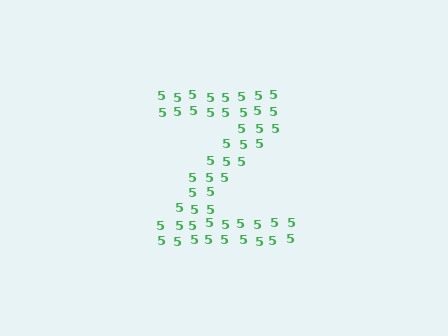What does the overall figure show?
The overall figure shows the letter Z.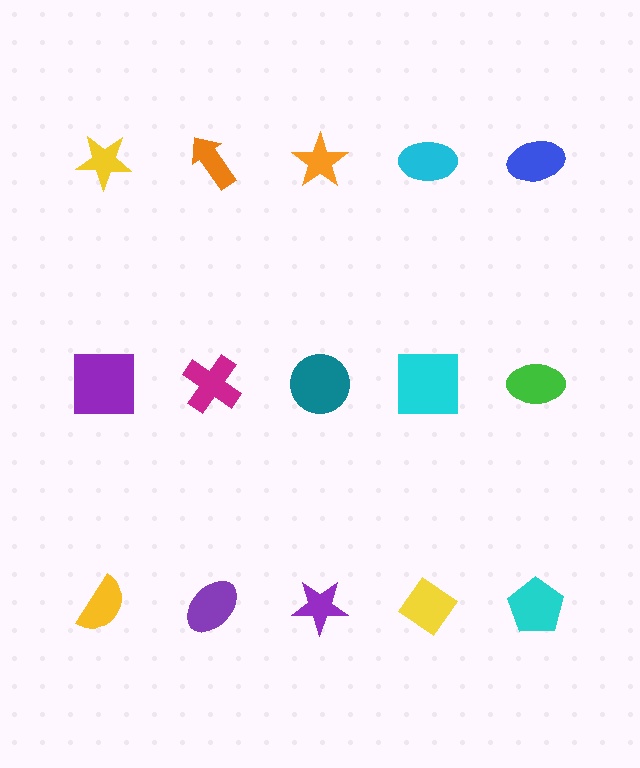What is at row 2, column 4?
A cyan square.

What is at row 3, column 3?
A purple star.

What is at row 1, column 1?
A yellow star.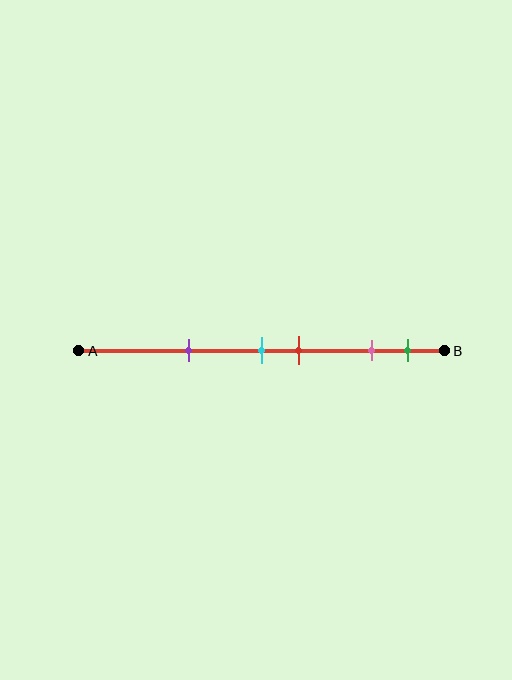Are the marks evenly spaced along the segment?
No, the marks are not evenly spaced.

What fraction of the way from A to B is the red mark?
The red mark is approximately 60% (0.6) of the way from A to B.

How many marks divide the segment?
There are 5 marks dividing the segment.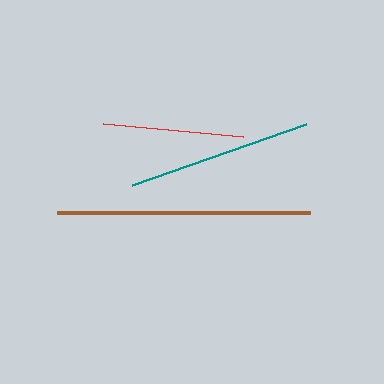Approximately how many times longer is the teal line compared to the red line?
The teal line is approximately 1.3 times the length of the red line.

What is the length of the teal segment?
The teal segment is approximately 184 pixels long.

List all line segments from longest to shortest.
From longest to shortest: brown, teal, red.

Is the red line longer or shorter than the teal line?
The teal line is longer than the red line.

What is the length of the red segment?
The red segment is approximately 140 pixels long.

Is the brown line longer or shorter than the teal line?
The brown line is longer than the teal line.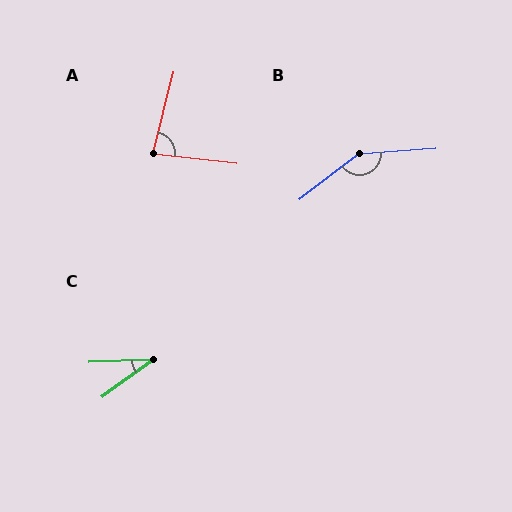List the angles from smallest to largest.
C (34°), A (82°), B (146°).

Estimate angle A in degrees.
Approximately 82 degrees.